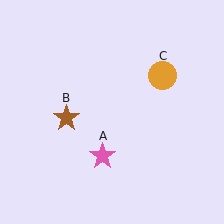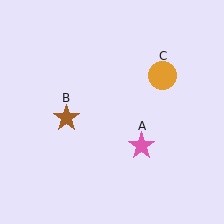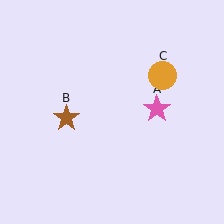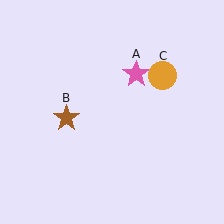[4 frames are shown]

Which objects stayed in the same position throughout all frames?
Brown star (object B) and orange circle (object C) remained stationary.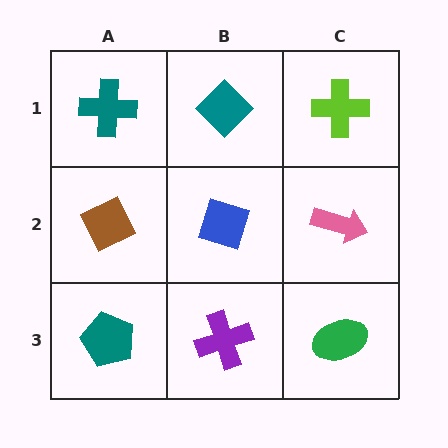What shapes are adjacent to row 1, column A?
A brown diamond (row 2, column A), a teal diamond (row 1, column B).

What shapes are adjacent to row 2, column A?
A teal cross (row 1, column A), a teal pentagon (row 3, column A), a blue diamond (row 2, column B).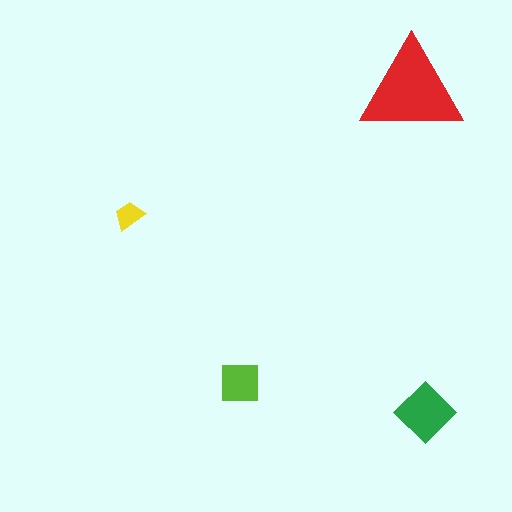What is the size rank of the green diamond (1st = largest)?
2nd.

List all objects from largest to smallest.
The red triangle, the green diamond, the lime square, the yellow trapezoid.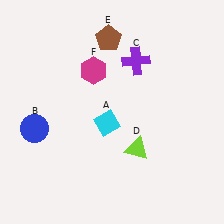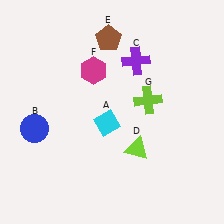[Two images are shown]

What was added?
A lime cross (G) was added in Image 2.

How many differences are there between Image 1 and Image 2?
There is 1 difference between the two images.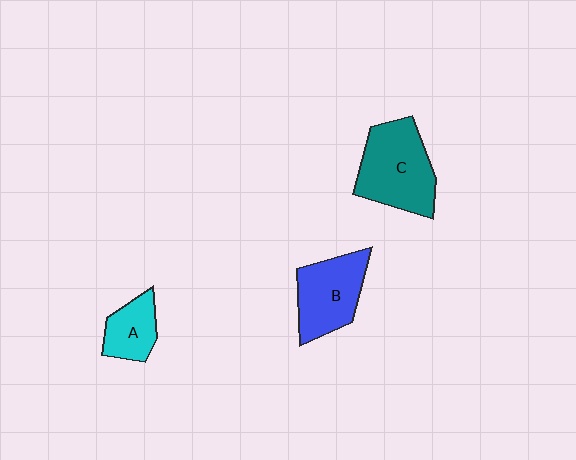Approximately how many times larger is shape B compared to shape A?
Approximately 1.6 times.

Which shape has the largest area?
Shape C (teal).